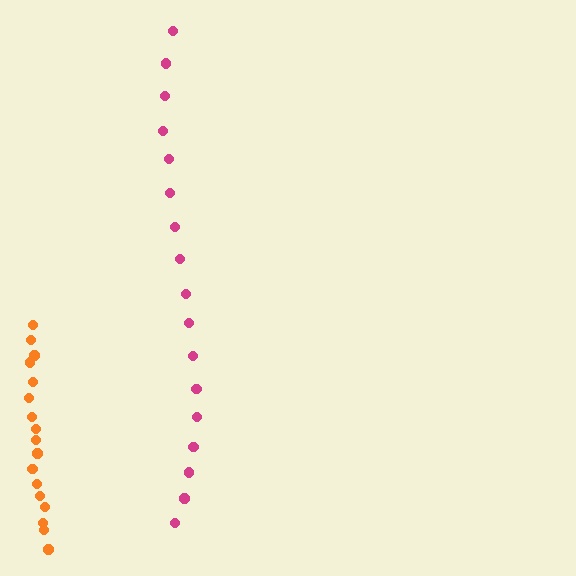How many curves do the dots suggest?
There are 2 distinct paths.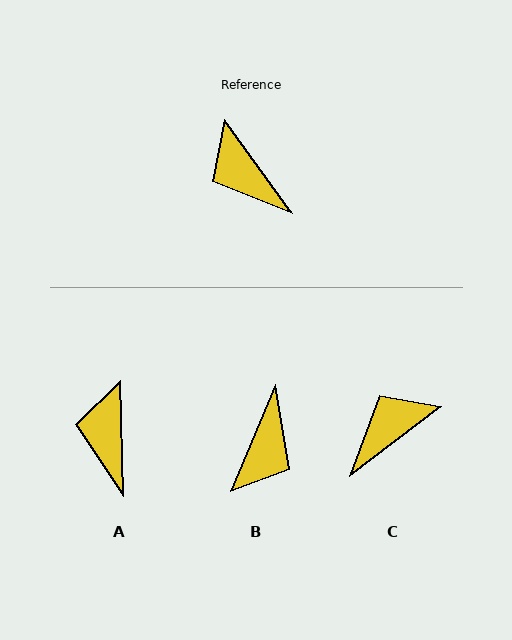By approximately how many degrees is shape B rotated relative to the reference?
Approximately 121 degrees counter-clockwise.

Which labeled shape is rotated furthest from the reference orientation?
B, about 121 degrees away.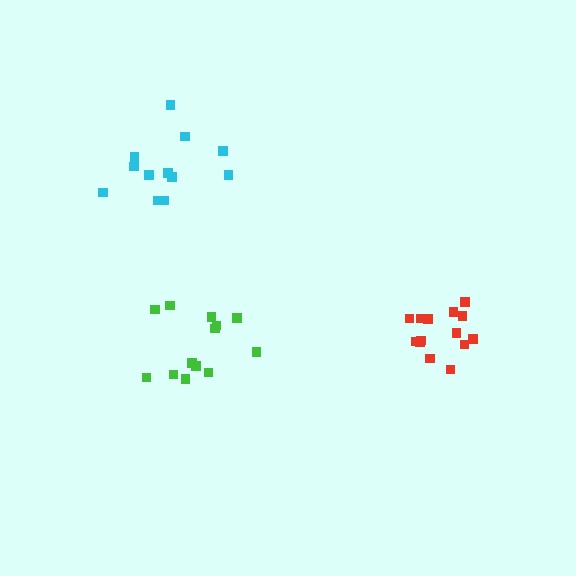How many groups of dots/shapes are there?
There are 3 groups.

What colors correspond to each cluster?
The clusters are colored: red, green, cyan.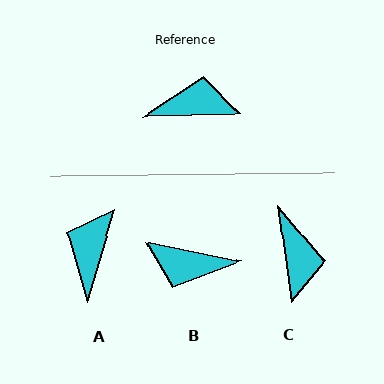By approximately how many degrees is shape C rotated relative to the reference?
Approximately 83 degrees clockwise.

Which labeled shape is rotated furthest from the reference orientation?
B, about 168 degrees away.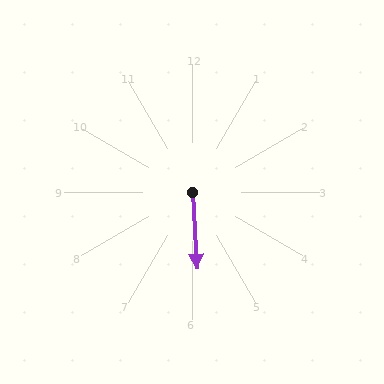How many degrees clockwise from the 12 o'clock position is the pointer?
Approximately 176 degrees.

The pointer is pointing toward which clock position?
Roughly 6 o'clock.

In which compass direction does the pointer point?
South.